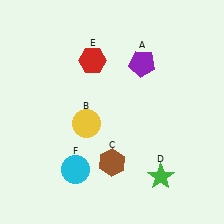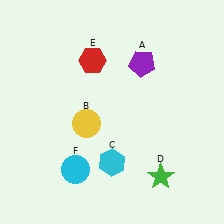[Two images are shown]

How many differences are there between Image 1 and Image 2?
There is 1 difference between the two images.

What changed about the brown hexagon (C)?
In Image 1, C is brown. In Image 2, it changed to cyan.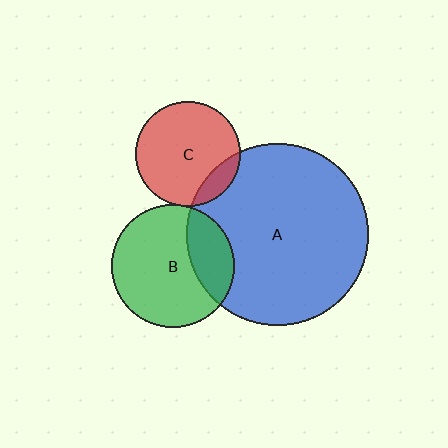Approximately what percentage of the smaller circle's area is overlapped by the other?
Approximately 5%.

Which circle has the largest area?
Circle A (blue).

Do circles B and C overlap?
Yes.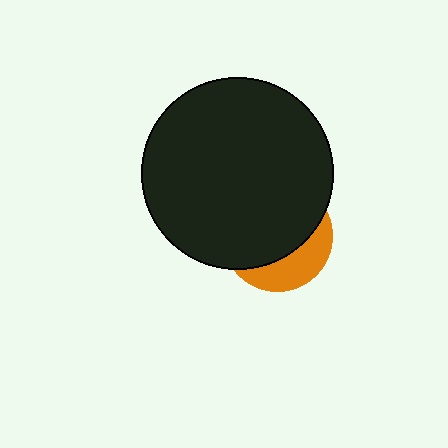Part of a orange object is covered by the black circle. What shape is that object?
It is a circle.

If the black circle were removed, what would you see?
You would see the complete orange circle.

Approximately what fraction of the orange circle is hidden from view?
Roughly 69% of the orange circle is hidden behind the black circle.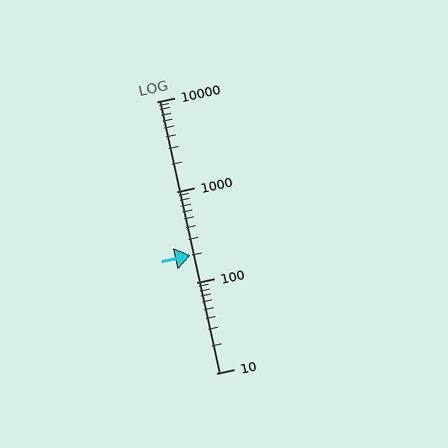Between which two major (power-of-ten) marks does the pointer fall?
The pointer is between 100 and 1000.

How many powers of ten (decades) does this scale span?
The scale spans 3 decades, from 10 to 10000.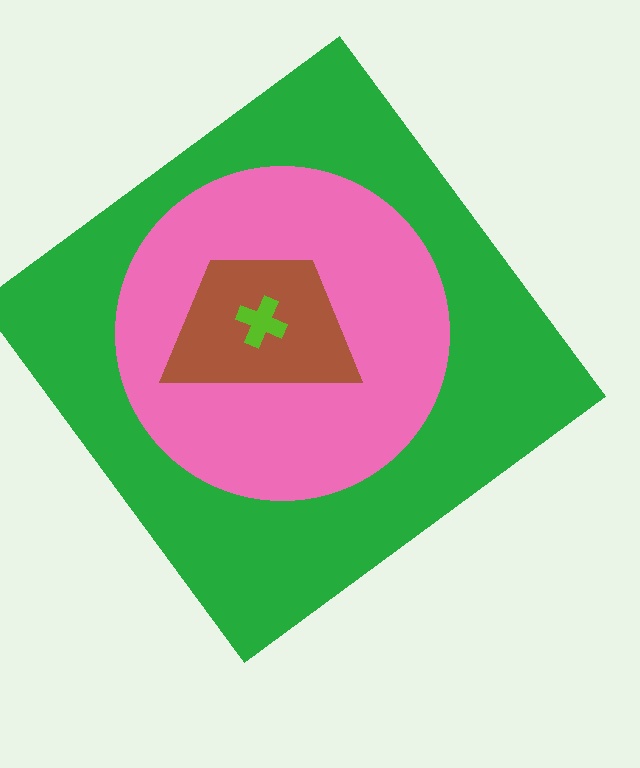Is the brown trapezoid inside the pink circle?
Yes.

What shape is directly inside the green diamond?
The pink circle.